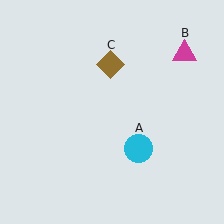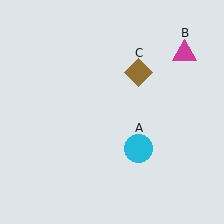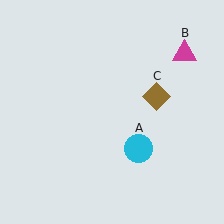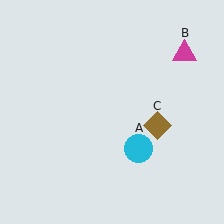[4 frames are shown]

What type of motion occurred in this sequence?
The brown diamond (object C) rotated clockwise around the center of the scene.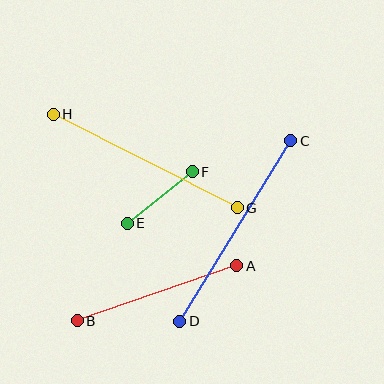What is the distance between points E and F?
The distance is approximately 83 pixels.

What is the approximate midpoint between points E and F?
The midpoint is at approximately (160, 197) pixels.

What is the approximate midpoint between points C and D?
The midpoint is at approximately (235, 231) pixels.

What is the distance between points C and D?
The distance is approximately 212 pixels.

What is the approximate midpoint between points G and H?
The midpoint is at approximately (145, 161) pixels.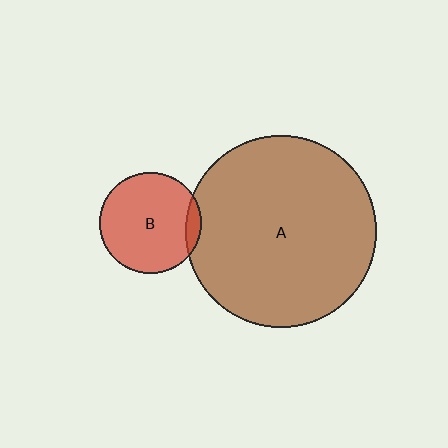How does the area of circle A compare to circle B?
Approximately 3.5 times.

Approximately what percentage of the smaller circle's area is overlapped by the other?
Approximately 10%.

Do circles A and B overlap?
Yes.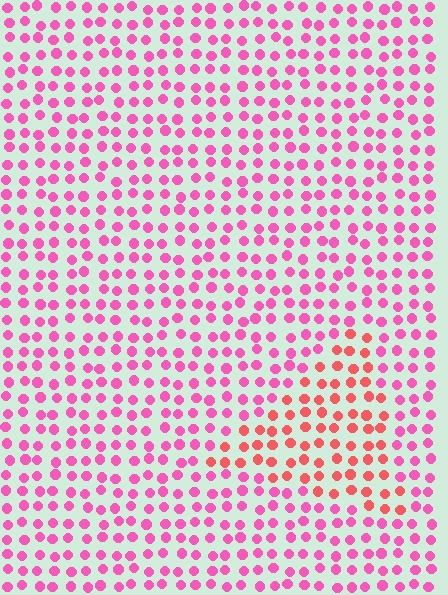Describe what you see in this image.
The image is filled with small pink elements in a uniform arrangement. A triangle-shaped region is visible where the elements are tinted to a slightly different hue, forming a subtle color boundary.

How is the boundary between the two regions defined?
The boundary is defined purely by a slight shift in hue (about 34 degrees). Spacing, size, and orientation are identical on both sides.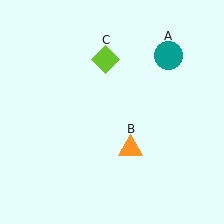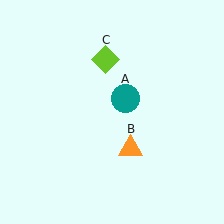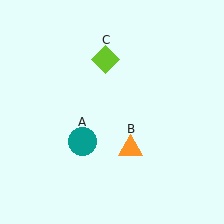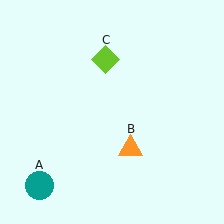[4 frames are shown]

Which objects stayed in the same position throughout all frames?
Orange triangle (object B) and lime diamond (object C) remained stationary.